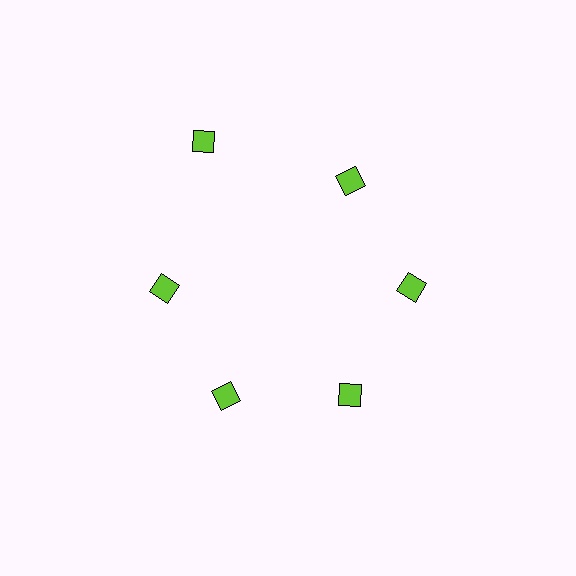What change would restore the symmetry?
The symmetry would be restored by moving it inward, back onto the ring so that all 6 diamonds sit at equal angles and equal distance from the center.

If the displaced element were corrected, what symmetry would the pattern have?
It would have 6-fold rotational symmetry — the pattern would map onto itself every 60 degrees.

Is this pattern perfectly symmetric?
No. The 6 lime diamonds are arranged in a ring, but one element near the 11 o'clock position is pushed outward from the center, breaking the 6-fold rotational symmetry.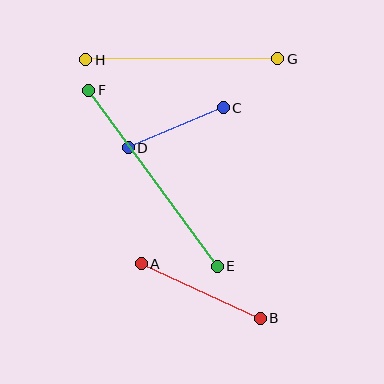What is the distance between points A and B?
The distance is approximately 131 pixels.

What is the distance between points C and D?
The distance is approximately 103 pixels.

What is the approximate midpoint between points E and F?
The midpoint is at approximately (153, 178) pixels.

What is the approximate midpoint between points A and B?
The midpoint is at approximately (201, 291) pixels.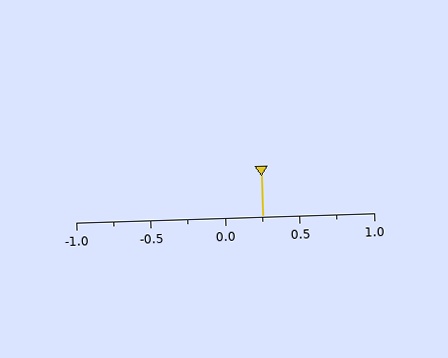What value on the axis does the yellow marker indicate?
The marker indicates approximately 0.25.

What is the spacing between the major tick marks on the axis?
The major ticks are spaced 0.5 apart.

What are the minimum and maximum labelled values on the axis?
The axis runs from -1.0 to 1.0.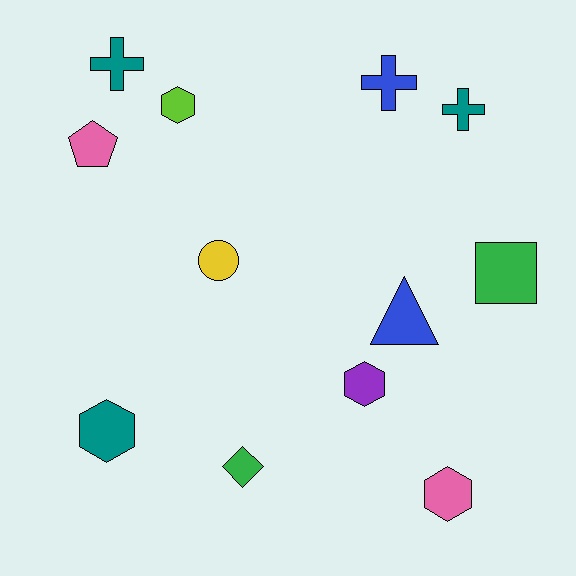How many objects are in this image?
There are 12 objects.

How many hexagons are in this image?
There are 4 hexagons.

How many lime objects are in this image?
There is 1 lime object.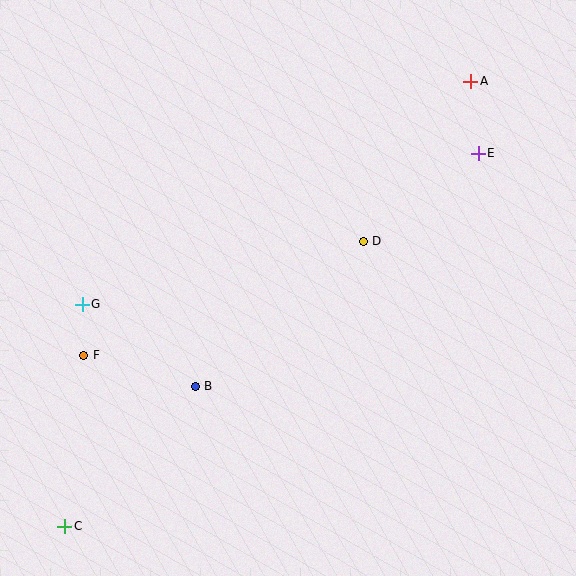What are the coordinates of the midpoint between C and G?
The midpoint between C and G is at (74, 415).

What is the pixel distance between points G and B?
The distance between G and B is 140 pixels.